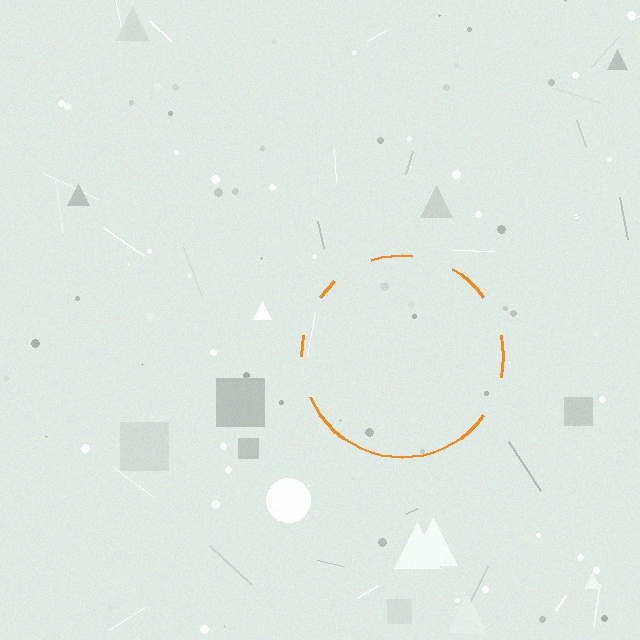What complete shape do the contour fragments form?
The contour fragments form a circle.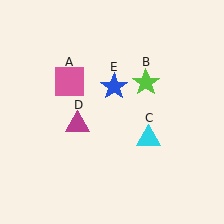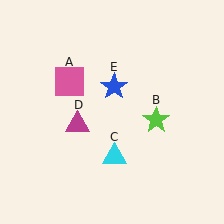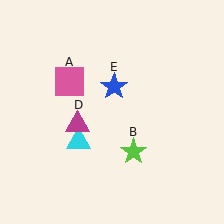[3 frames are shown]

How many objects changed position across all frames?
2 objects changed position: lime star (object B), cyan triangle (object C).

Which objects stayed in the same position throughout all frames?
Pink square (object A) and magenta triangle (object D) and blue star (object E) remained stationary.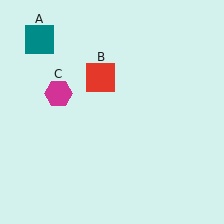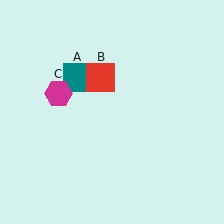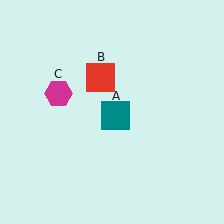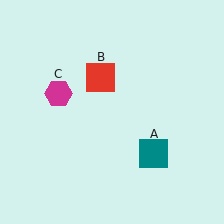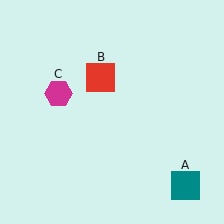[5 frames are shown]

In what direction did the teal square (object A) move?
The teal square (object A) moved down and to the right.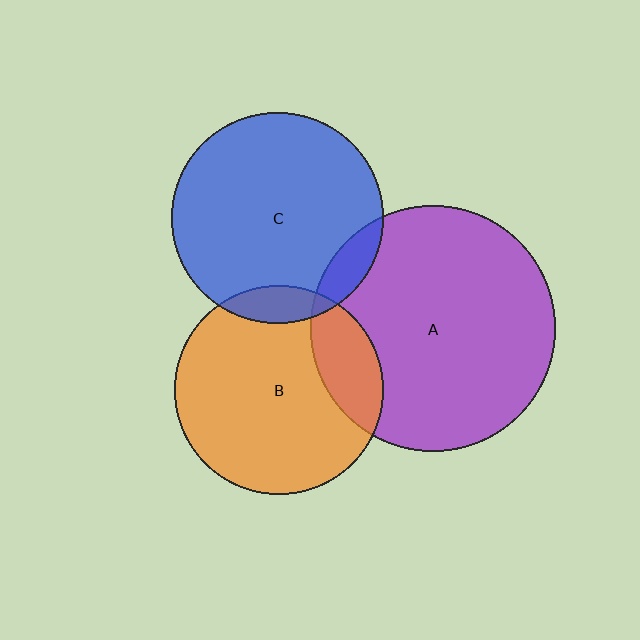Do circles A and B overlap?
Yes.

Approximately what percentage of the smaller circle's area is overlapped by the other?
Approximately 20%.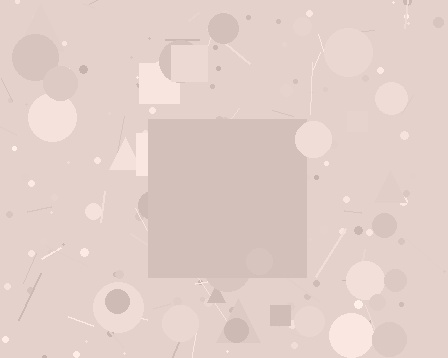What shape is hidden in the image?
A square is hidden in the image.